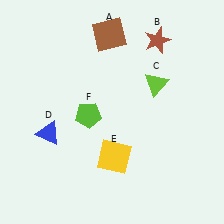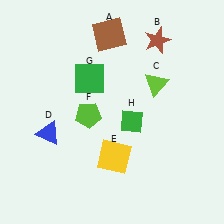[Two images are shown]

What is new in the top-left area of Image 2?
A green square (G) was added in the top-left area of Image 2.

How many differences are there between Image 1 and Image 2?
There are 2 differences between the two images.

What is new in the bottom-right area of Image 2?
A green diamond (H) was added in the bottom-right area of Image 2.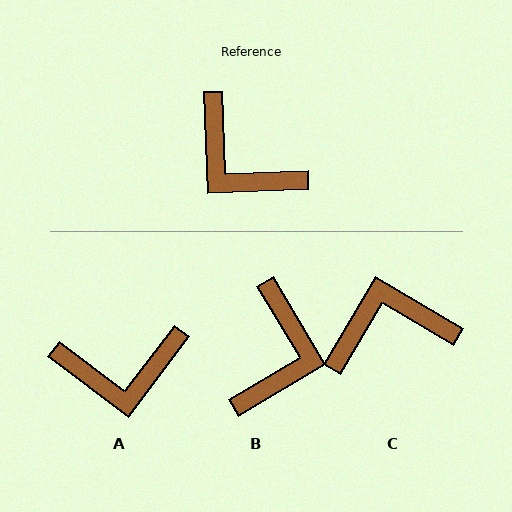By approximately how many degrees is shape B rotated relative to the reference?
Approximately 119 degrees counter-clockwise.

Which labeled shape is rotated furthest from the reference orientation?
C, about 123 degrees away.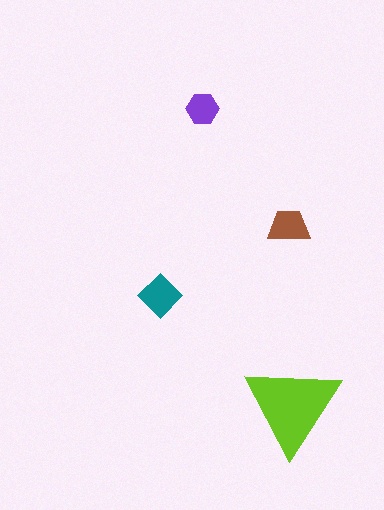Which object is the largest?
The lime triangle.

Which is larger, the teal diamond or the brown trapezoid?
The teal diamond.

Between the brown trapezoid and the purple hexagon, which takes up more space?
The brown trapezoid.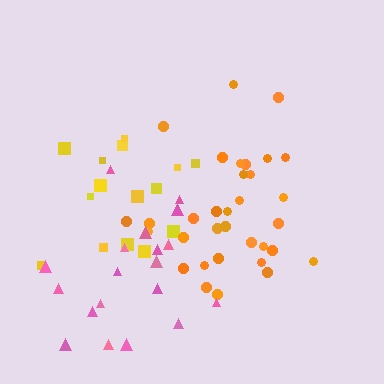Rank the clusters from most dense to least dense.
orange, yellow, pink.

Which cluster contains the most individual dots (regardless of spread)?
Orange (33).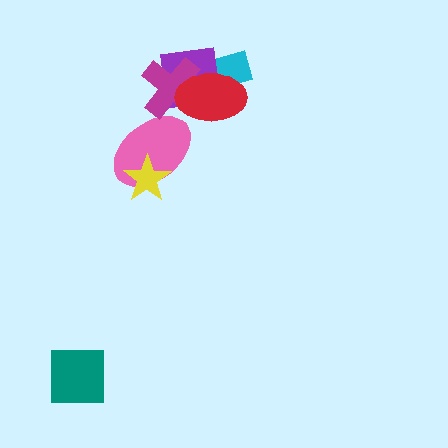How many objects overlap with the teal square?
0 objects overlap with the teal square.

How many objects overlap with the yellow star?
1 object overlaps with the yellow star.